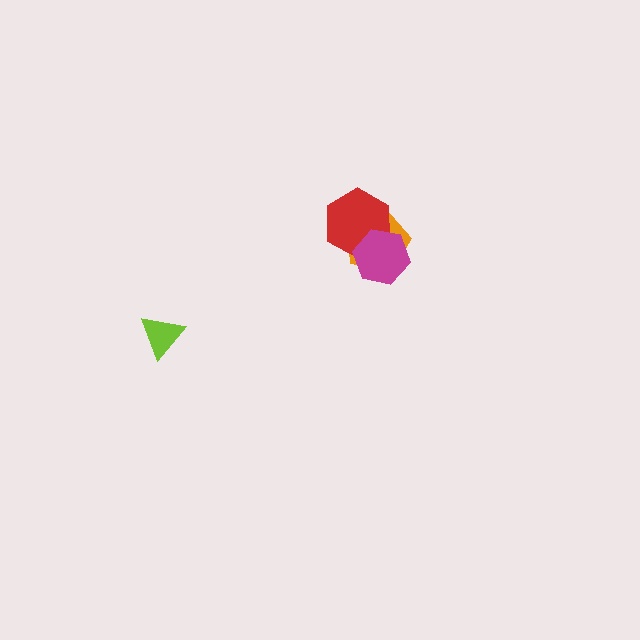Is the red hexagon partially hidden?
Yes, it is partially covered by another shape.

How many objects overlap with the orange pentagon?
2 objects overlap with the orange pentagon.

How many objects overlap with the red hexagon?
2 objects overlap with the red hexagon.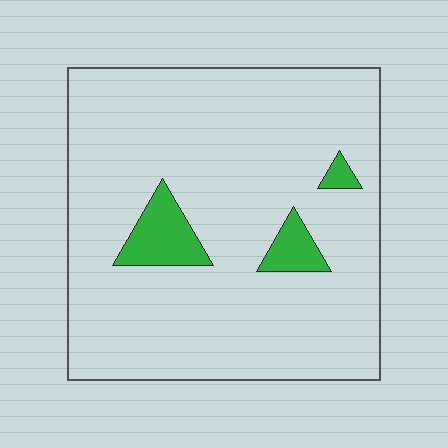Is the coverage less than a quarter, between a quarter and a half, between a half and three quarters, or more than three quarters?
Less than a quarter.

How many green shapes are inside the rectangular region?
3.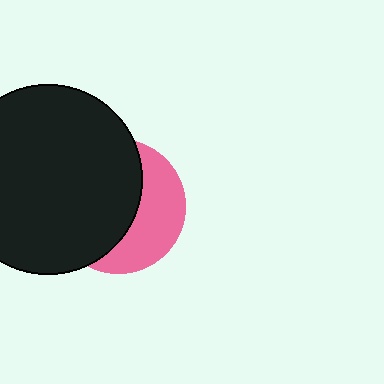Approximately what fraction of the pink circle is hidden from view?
Roughly 60% of the pink circle is hidden behind the black circle.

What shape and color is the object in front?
The object in front is a black circle.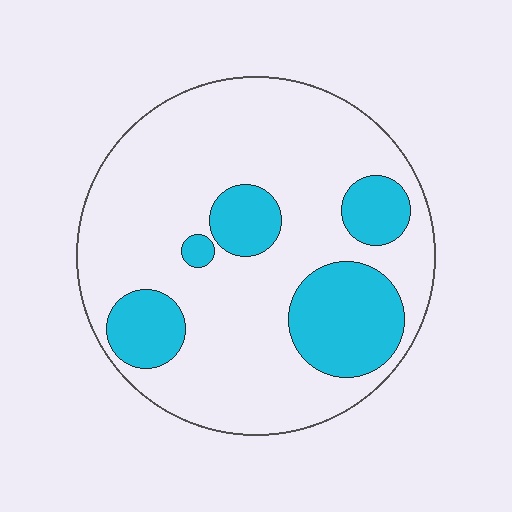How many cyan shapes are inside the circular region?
5.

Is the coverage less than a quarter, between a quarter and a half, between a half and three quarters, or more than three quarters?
Less than a quarter.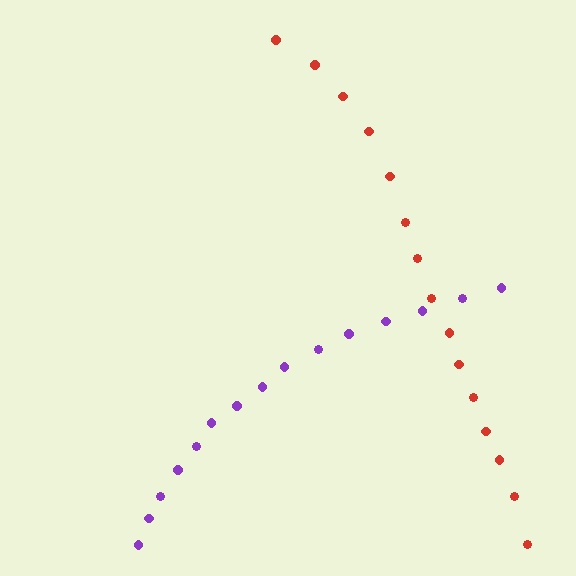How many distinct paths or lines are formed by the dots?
There are 2 distinct paths.